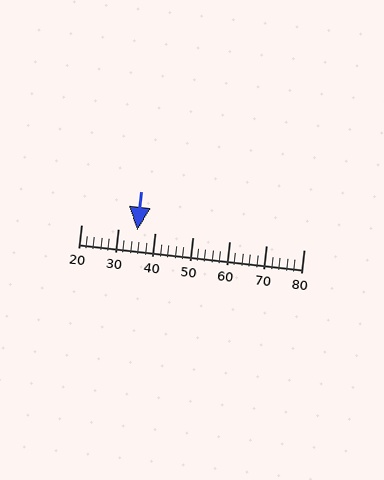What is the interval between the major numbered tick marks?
The major tick marks are spaced 10 units apart.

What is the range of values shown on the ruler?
The ruler shows values from 20 to 80.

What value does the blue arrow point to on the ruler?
The blue arrow points to approximately 35.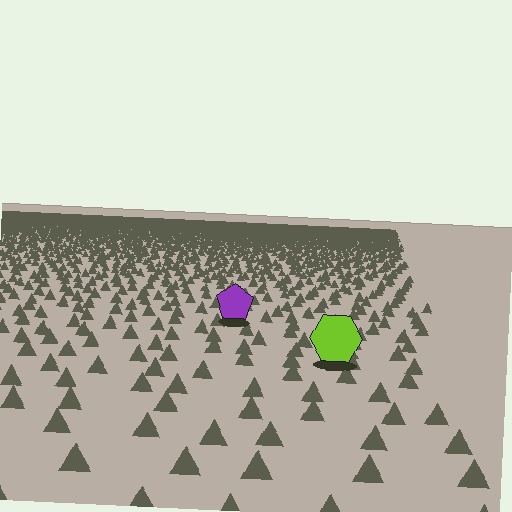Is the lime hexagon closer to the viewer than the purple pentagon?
Yes. The lime hexagon is closer — you can tell from the texture gradient: the ground texture is coarser near it.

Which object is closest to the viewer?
The lime hexagon is closest. The texture marks near it are larger and more spread out.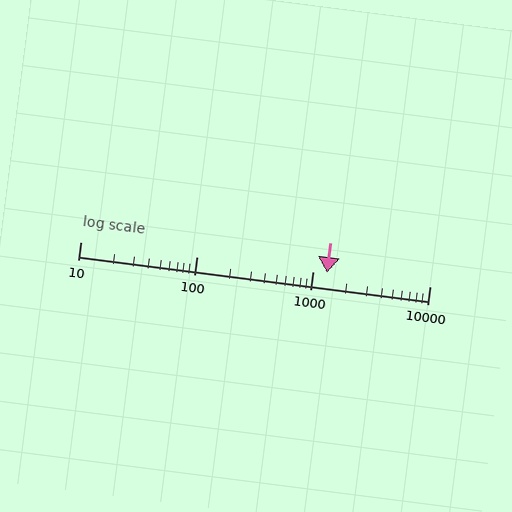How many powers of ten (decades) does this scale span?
The scale spans 3 decades, from 10 to 10000.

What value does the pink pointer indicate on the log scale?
The pointer indicates approximately 1300.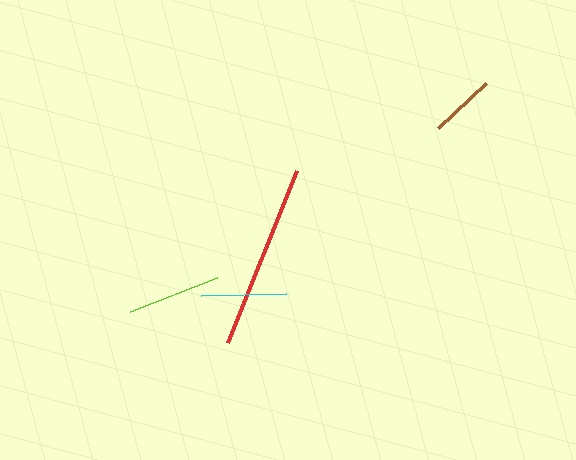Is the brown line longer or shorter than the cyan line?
The cyan line is longer than the brown line.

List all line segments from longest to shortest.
From longest to shortest: red, lime, cyan, brown.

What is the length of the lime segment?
The lime segment is approximately 93 pixels long.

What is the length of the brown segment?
The brown segment is approximately 66 pixels long.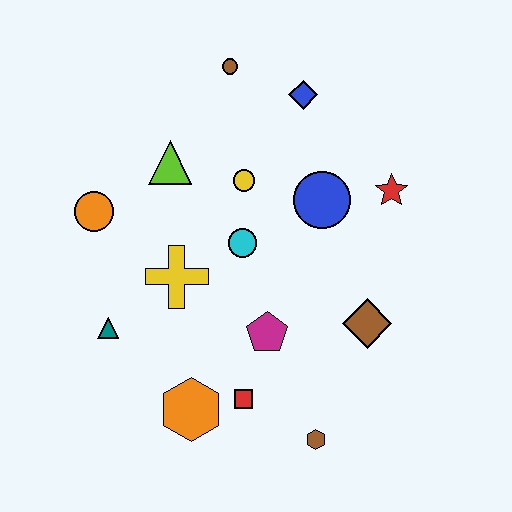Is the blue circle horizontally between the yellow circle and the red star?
Yes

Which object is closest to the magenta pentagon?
The red square is closest to the magenta pentagon.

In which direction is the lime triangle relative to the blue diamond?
The lime triangle is to the left of the blue diamond.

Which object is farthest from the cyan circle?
The brown hexagon is farthest from the cyan circle.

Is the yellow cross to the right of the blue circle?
No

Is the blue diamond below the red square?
No